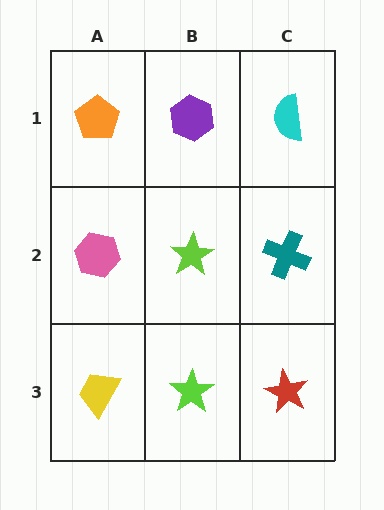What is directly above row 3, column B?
A lime star.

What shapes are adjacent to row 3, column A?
A pink hexagon (row 2, column A), a lime star (row 3, column B).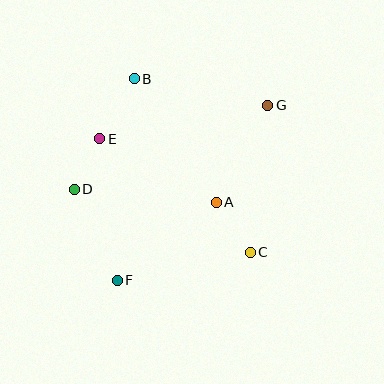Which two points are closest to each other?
Points D and E are closest to each other.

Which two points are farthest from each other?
Points F and G are farthest from each other.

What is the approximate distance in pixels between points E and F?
The distance between E and F is approximately 142 pixels.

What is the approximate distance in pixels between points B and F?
The distance between B and F is approximately 202 pixels.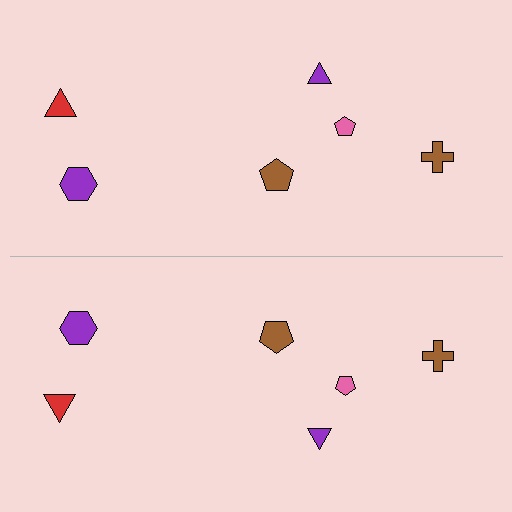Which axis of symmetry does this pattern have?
The pattern has a horizontal axis of symmetry running through the center of the image.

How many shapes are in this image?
There are 12 shapes in this image.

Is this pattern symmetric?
Yes, this pattern has bilateral (reflection) symmetry.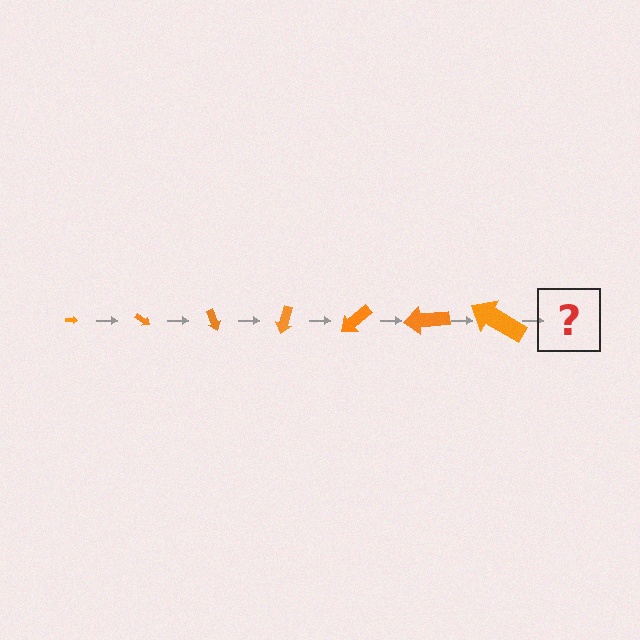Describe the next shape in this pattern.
It should be an arrow, larger than the previous one and rotated 245 degrees from the start.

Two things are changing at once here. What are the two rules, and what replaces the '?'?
The two rules are that the arrow grows larger each step and it rotates 35 degrees each step. The '?' should be an arrow, larger than the previous one and rotated 245 degrees from the start.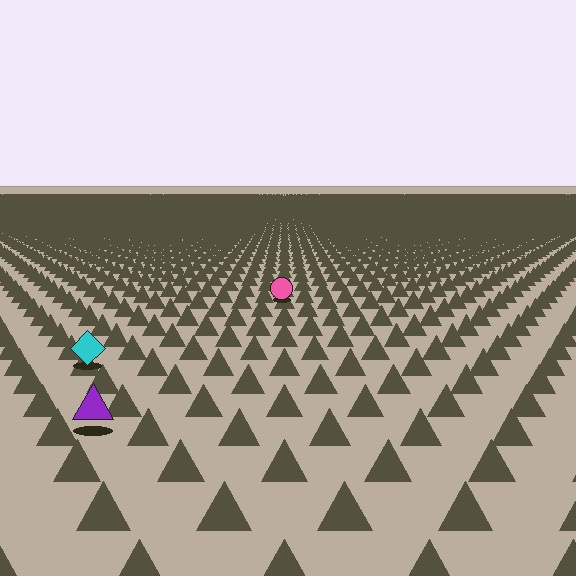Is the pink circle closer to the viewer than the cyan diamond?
No. The cyan diamond is closer — you can tell from the texture gradient: the ground texture is coarser near it.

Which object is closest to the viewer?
The purple triangle is closest. The texture marks near it are larger and more spread out.